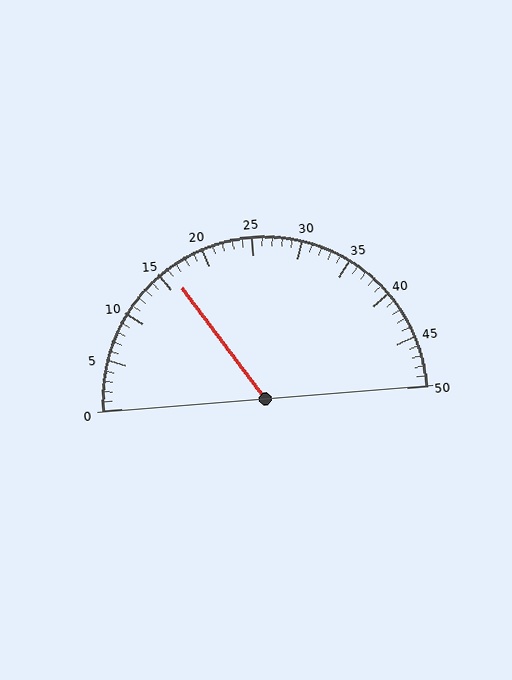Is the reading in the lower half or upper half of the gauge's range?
The reading is in the lower half of the range (0 to 50).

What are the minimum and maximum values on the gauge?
The gauge ranges from 0 to 50.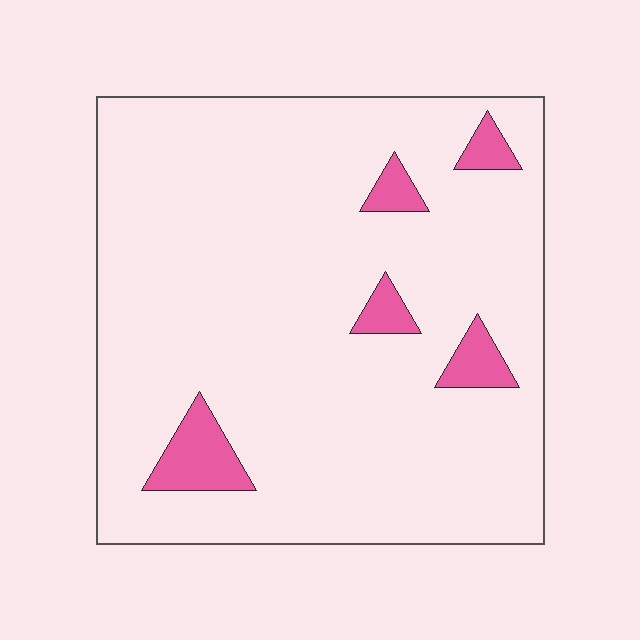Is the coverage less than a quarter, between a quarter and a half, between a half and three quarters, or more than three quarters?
Less than a quarter.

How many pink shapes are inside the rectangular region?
5.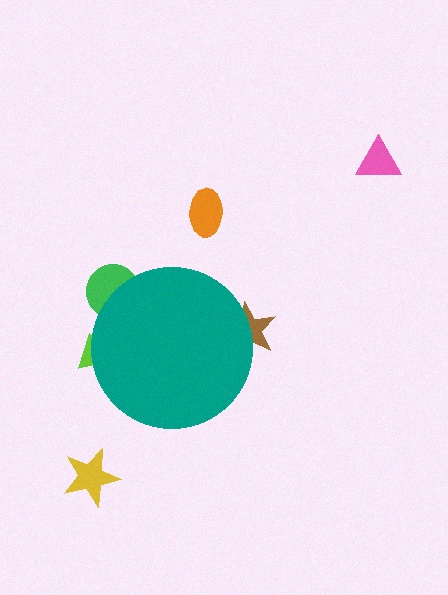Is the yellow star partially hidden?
No, the yellow star is fully visible.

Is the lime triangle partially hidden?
Yes, the lime triangle is partially hidden behind the teal circle.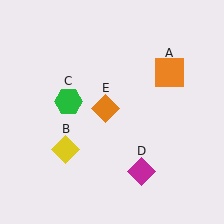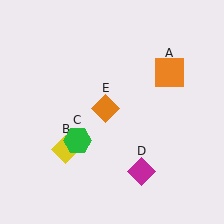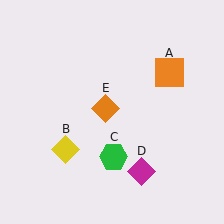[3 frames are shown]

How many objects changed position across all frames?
1 object changed position: green hexagon (object C).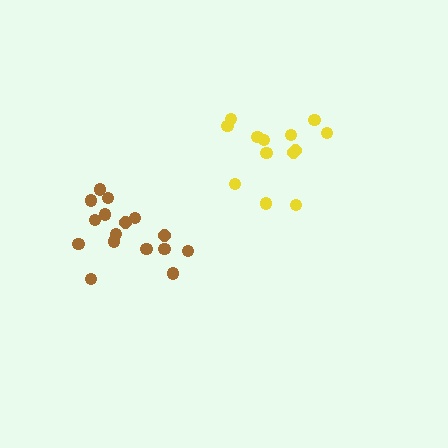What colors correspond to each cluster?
The clusters are colored: yellow, brown.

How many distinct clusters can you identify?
There are 2 distinct clusters.